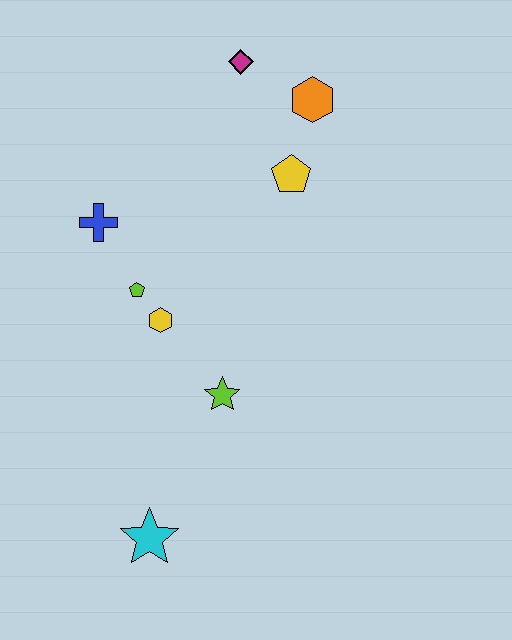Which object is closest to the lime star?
The yellow hexagon is closest to the lime star.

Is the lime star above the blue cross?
No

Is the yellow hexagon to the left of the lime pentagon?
No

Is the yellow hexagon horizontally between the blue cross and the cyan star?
No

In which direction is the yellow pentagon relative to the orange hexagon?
The yellow pentagon is below the orange hexagon.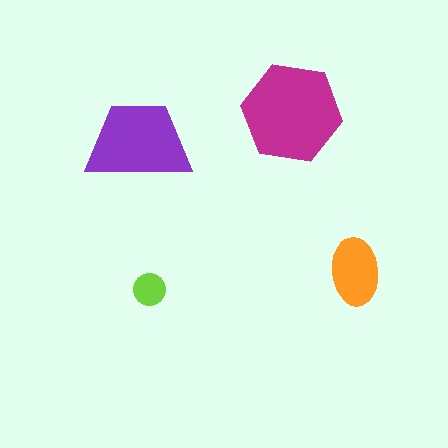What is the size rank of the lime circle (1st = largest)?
4th.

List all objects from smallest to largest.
The lime circle, the orange ellipse, the purple trapezoid, the magenta hexagon.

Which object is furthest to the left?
The purple trapezoid is leftmost.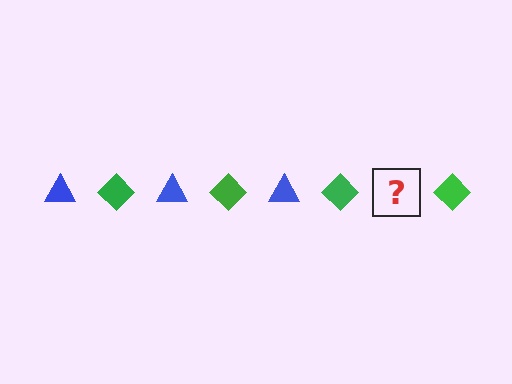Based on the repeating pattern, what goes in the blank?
The blank should be a blue triangle.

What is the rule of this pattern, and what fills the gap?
The rule is that the pattern alternates between blue triangle and green diamond. The gap should be filled with a blue triangle.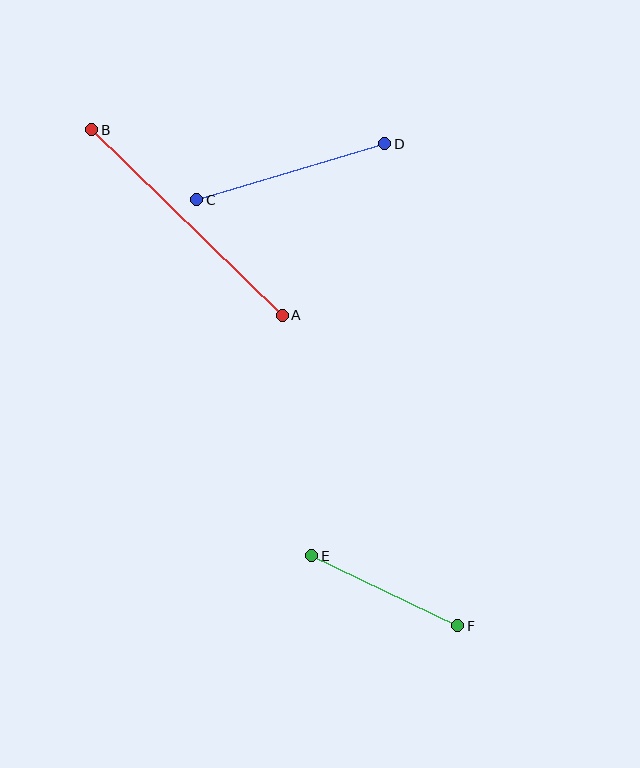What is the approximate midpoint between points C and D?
The midpoint is at approximately (291, 172) pixels.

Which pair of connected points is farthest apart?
Points A and B are farthest apart.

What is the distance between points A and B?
The distance is approximately 266 pixels.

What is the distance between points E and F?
The distance is approximately 162 pixels.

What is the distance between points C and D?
The distance is approximately 197 pixels.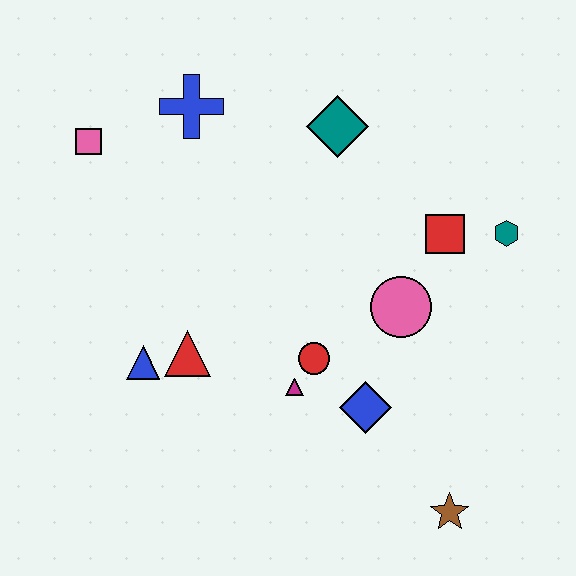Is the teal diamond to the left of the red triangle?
No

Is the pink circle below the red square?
Yes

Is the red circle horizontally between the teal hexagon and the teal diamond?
No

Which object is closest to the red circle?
The magenta triangle is closest to the red circle.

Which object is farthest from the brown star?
The pink square is farthest from the brown star.